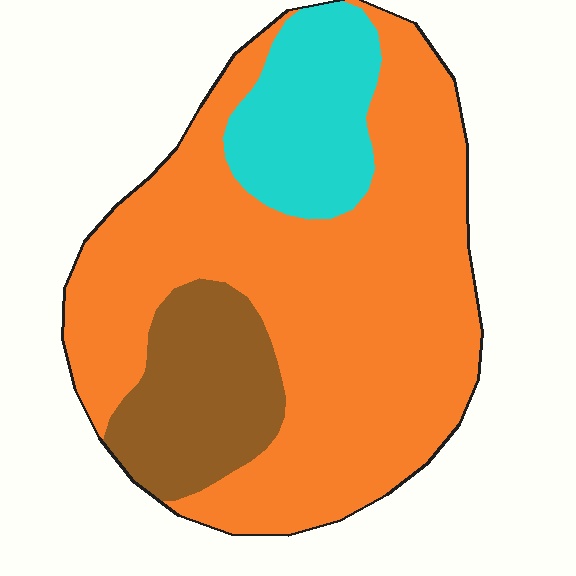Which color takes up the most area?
Orange, at roughly 70%.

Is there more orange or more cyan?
Orange.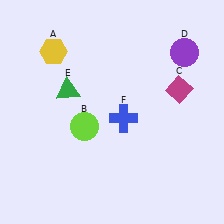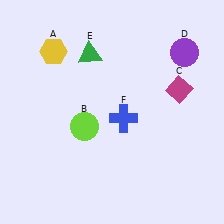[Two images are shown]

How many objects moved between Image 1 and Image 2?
1 object moved between the two images.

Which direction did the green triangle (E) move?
The green triangle (E) moved up.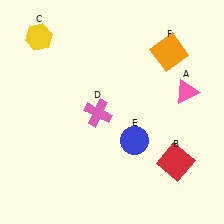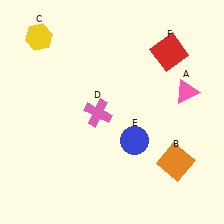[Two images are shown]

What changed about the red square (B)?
In Image 1, B is red. In Image 2, it changed to orange.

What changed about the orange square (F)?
In Image 1, F is orange. In Image 2, it changed to red.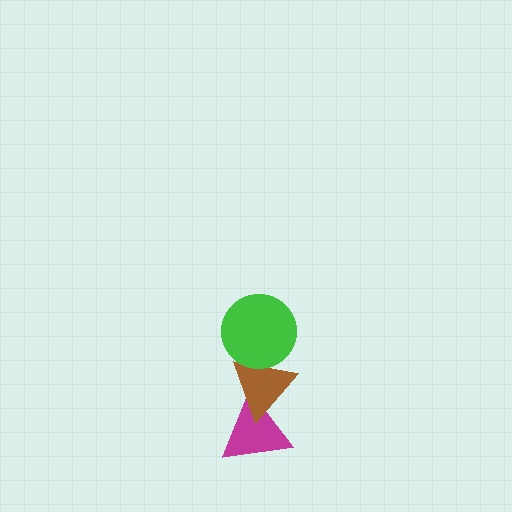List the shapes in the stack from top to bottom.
From top to bottom: the green circle, the brown triangle, the magenta triangle.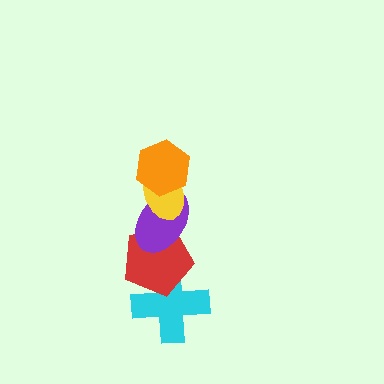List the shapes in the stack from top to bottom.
From top to bottom: the orange hexagon, the yellow ellipse, the purple ellipse, the red pentagon, the cyan cross.